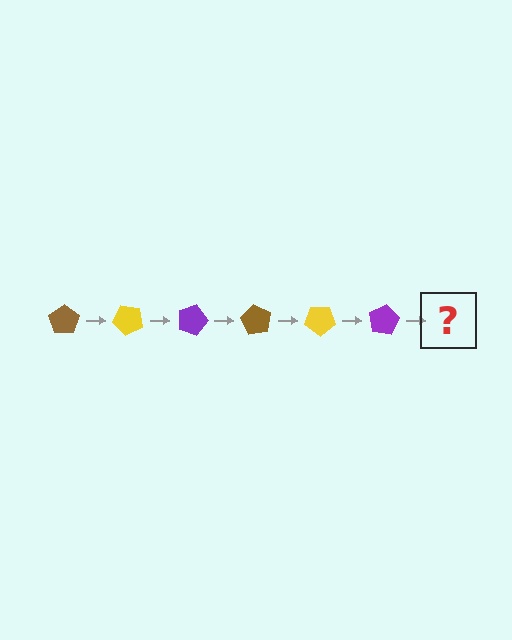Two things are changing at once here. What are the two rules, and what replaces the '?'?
The two rules are that it rotates 45 degrees each step and the color cycles through brown, yellow, and purple. The '?' should be a brown pentagon, rotated 270 degrees from the start.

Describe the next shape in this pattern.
It should be a brown pentagon, rotated 270 degrees from the start.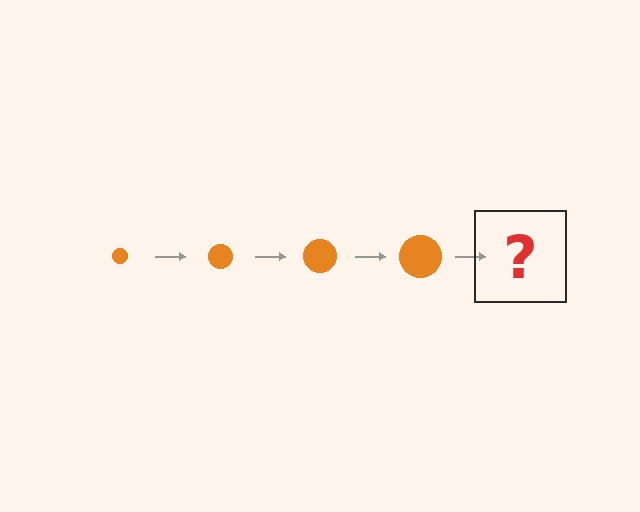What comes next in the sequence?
The next element should be an orange circle, larger than the previous one.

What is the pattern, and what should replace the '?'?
The pattern is that the circle gets progressively larger each step. The '?' should be an orange circle, larger than the previous one.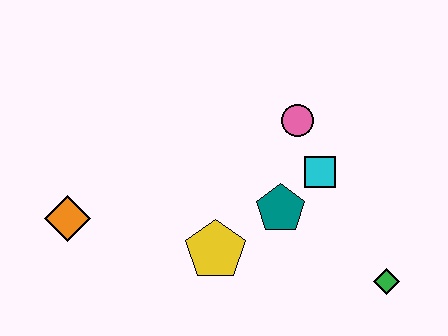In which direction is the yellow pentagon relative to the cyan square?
The yellow pentagon is to the left of the cyan square.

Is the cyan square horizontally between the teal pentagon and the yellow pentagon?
No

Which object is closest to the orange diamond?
The yellow pentagon is closest to the orange diamond.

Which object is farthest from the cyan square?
The orange diamond is farthest from the cyan square.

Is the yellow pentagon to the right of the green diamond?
No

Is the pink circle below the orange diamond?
No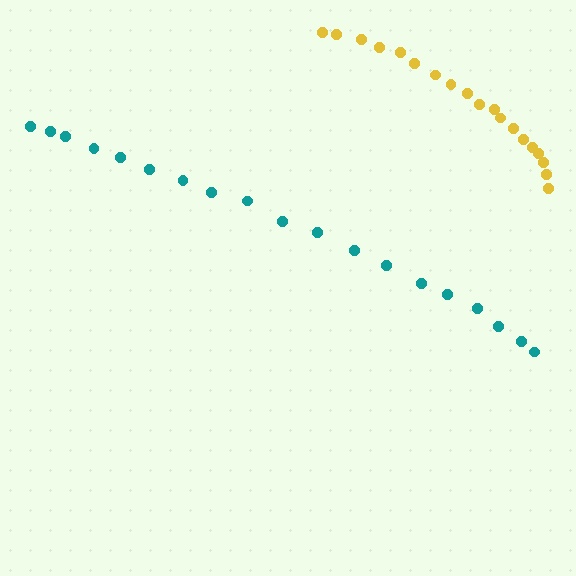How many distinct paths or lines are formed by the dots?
There are 2 distinct paths.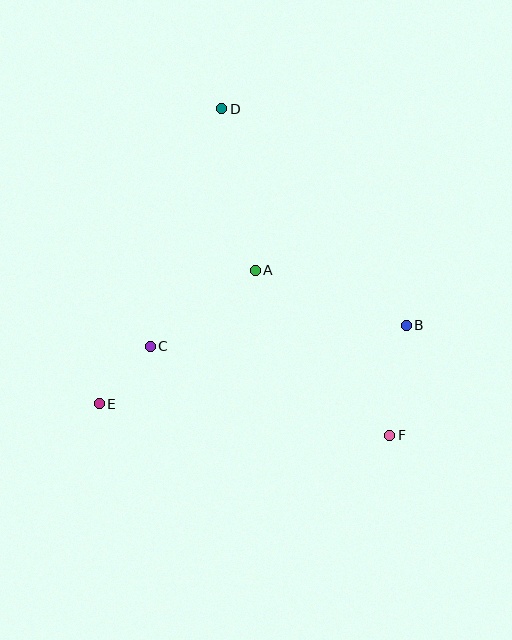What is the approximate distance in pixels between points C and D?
The distance between C and D is approximately 248 pixels.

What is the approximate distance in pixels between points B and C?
The distance between B and C is approximately 257 pixels.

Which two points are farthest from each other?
Points D and F are farthest from each other.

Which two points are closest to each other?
Points C and E are closest to each other.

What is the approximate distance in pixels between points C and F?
The distance between C and F is approximately 255 pixels.